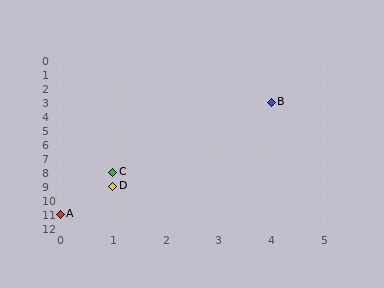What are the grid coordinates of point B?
Point B is at grid coordinates (4, 3).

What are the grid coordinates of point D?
Point D is at grid coordinates (1, 9).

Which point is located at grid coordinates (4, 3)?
Point B is at (4, 3).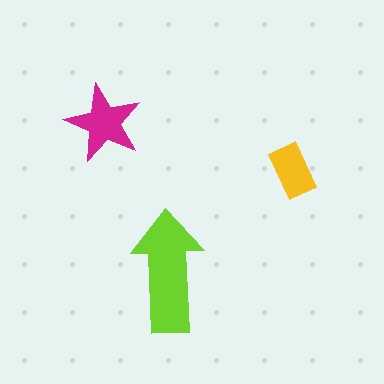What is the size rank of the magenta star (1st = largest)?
2nd.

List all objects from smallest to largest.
The yellow rectangle, the magenta star, the lime arrow.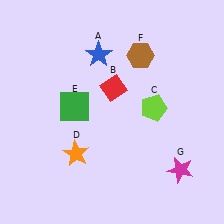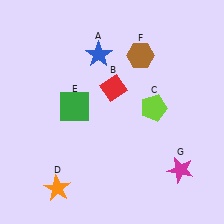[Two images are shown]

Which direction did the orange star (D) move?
The orange star (D) moved down.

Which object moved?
The orange star (D) moved down.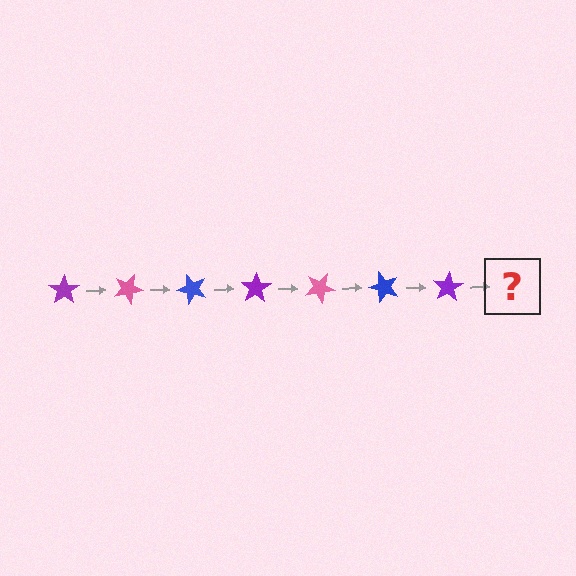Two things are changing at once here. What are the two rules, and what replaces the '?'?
The two rules are that it rotates 25 degrees each step and the color cycles through purple, pink, and blue. The '?' should be a pink star, rotated 175 degrees from the start.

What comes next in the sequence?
The next element should be a pink star, rotated 175 degrees from the start.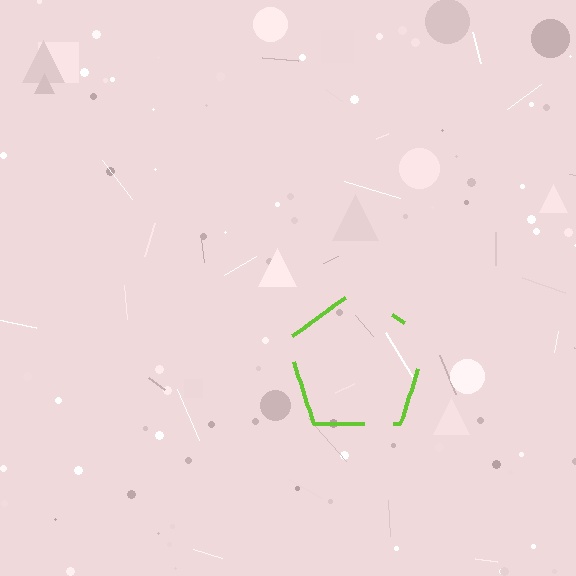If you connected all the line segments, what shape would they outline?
They would outline a pentagon.